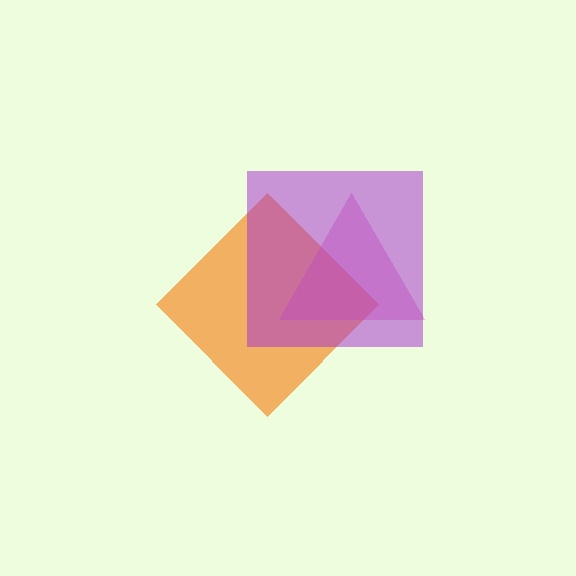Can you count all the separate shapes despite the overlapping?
Yes, there are 3 separate shapes.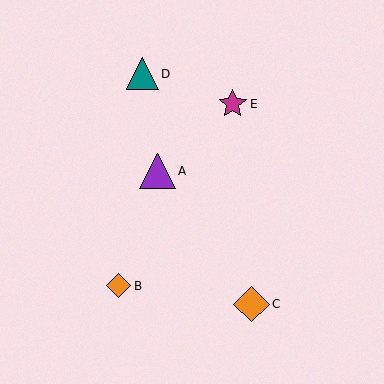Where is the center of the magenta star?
The center of the magenta star is at (233, 104).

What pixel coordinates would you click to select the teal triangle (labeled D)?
Click at (143, 74) to select the teal triangle D.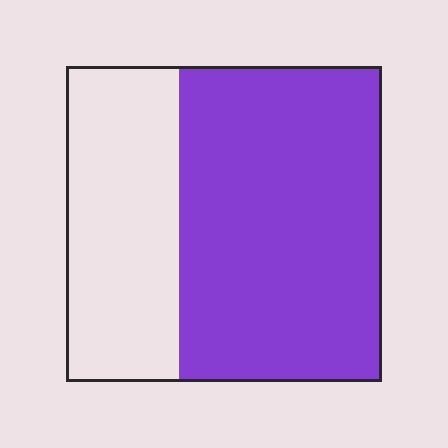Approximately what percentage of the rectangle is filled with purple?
Approximately 65%.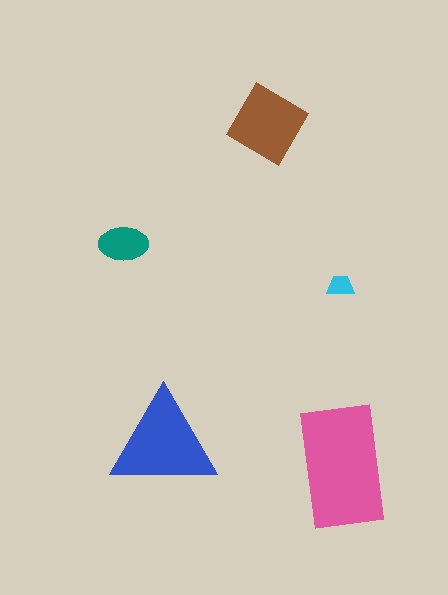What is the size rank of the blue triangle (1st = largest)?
2nd.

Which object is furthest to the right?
The pink rectangle is rightmost.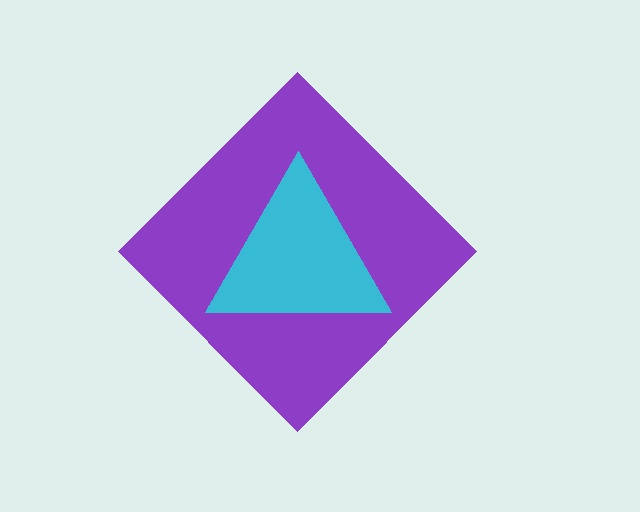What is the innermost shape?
The cyan triangle.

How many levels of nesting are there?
2.